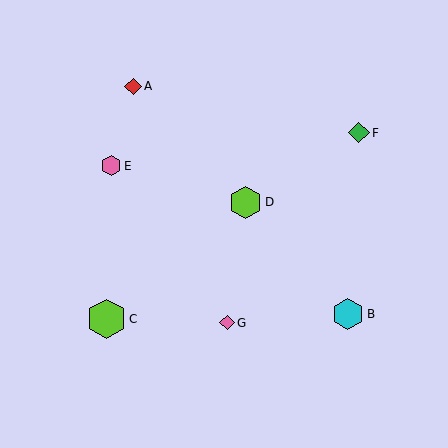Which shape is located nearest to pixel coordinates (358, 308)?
The cyan hexagon (labeled B) at (348, 314) is nearest to that location.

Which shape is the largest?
The lime hexagon (labeled C) is the largest.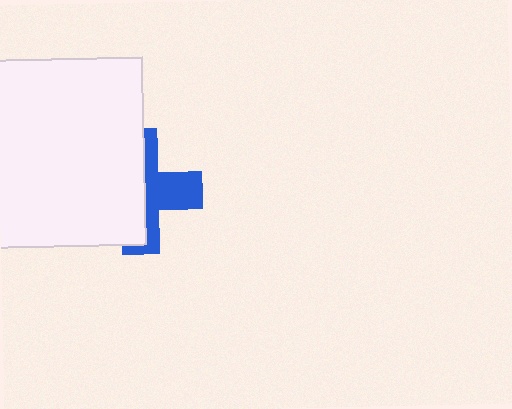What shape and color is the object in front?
The object in front is a white rectangle.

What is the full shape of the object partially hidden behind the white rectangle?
The partially hidden object is a blue cross.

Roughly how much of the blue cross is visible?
A small part of it is visible (roughly 45%).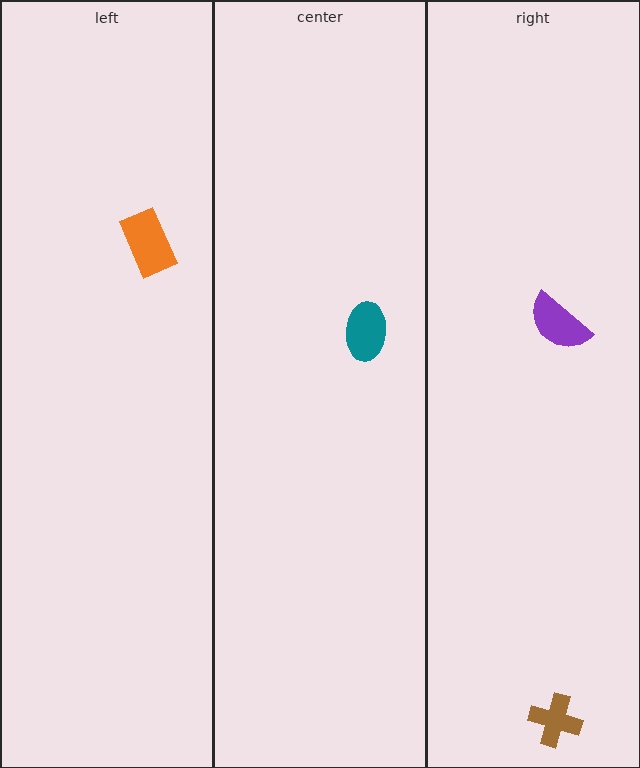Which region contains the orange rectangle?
The left region.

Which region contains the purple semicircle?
The right region.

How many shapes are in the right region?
2.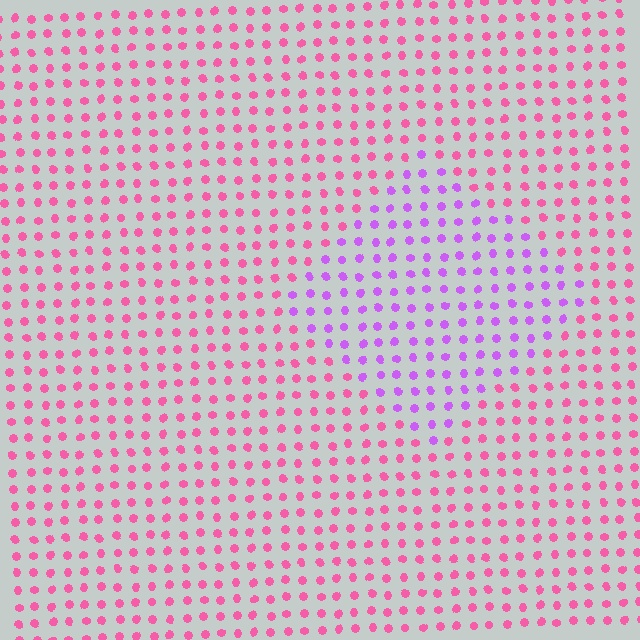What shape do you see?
I see a diamond.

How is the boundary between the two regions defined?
The boundary is defined purely by a slight shift in hue (about 47 degrees). Spacing, size, and orientation are identical on both sides.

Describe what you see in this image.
The image is filled with small pink elements in a uniform arrangement. A diamond-shaped region is visible where the elements are tinted to a slightly different hue, forming a subtle color boundary.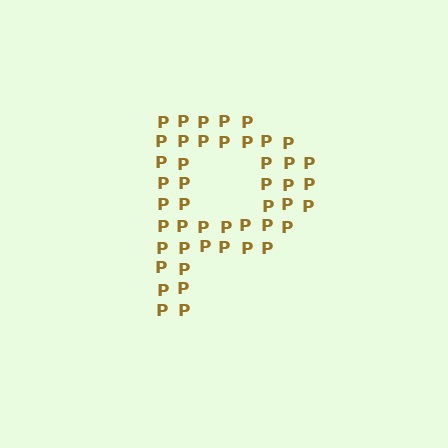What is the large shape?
The large shape is the letter P.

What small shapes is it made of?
It is made of small letter P's.